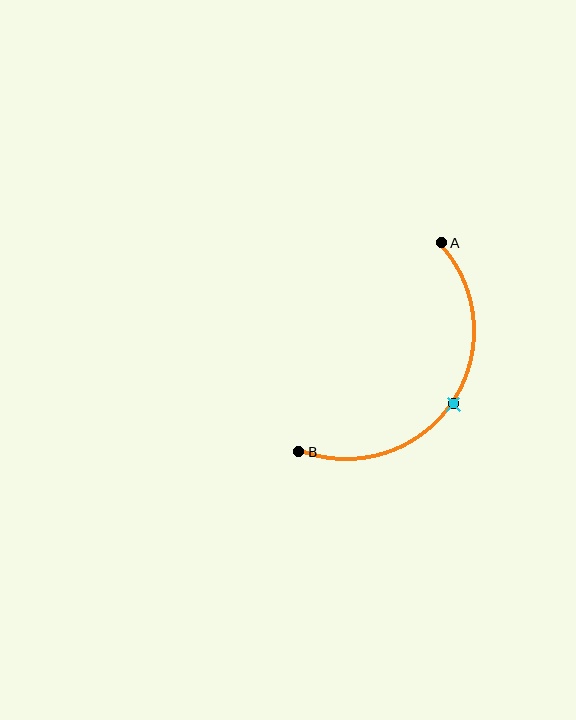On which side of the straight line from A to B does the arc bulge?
The arc bulges below and to the right of the straight line connecting A and B.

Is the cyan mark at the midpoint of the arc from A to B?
Yes. The cyan mark lies on the arc at equal arc-length from both A and B — it is the arc midpoint.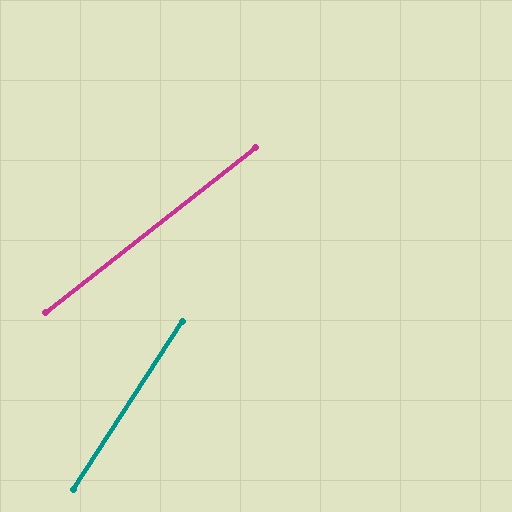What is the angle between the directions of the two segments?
Approximately 19 degrees.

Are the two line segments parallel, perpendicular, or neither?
Neither parallel nor perpendicular — they differ by about 19°.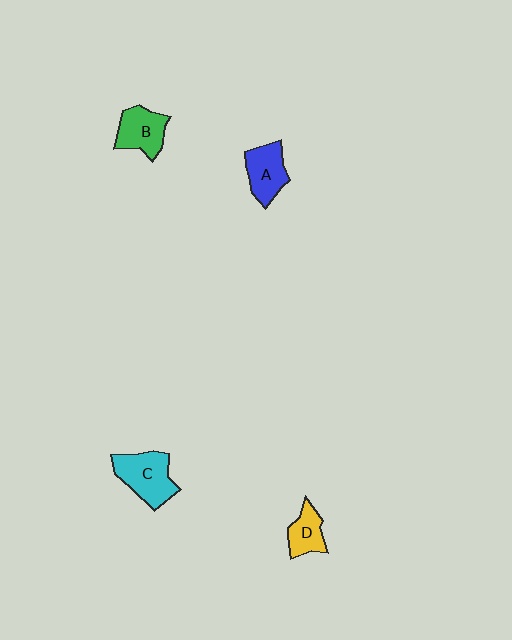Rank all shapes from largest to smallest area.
From largest to smallest: C (cyan), B (green), A (blue), D (yellow).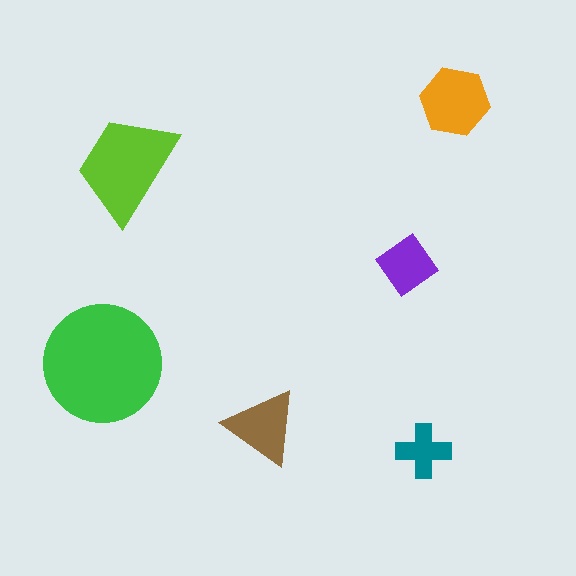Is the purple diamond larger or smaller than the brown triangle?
Smaller.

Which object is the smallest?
The teal cross.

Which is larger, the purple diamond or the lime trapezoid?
The lime trapezoid.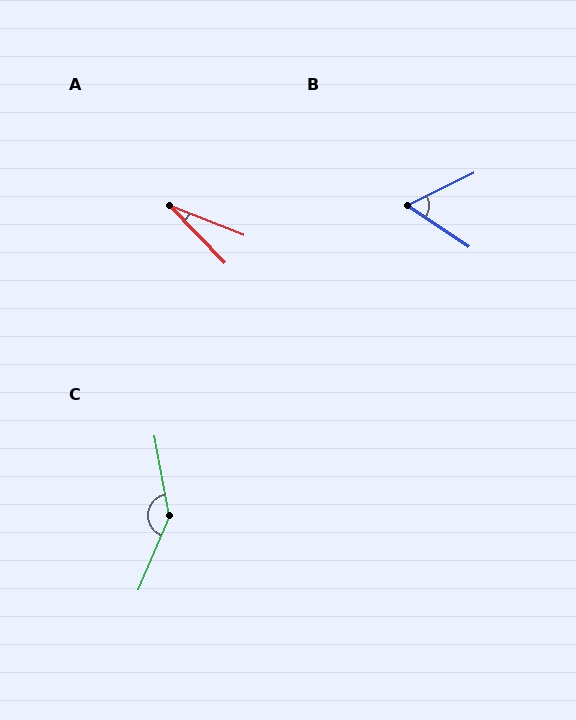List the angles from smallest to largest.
A (24°), B (60°), C (147°).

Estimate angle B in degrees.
Approximately 60 degrees.